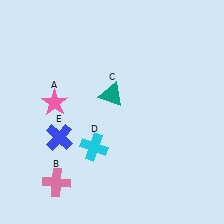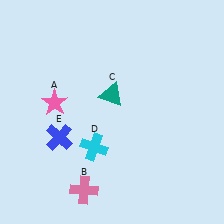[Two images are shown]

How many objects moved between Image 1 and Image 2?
1 object moved between the two images.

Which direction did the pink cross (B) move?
The pink cross (B) moved right.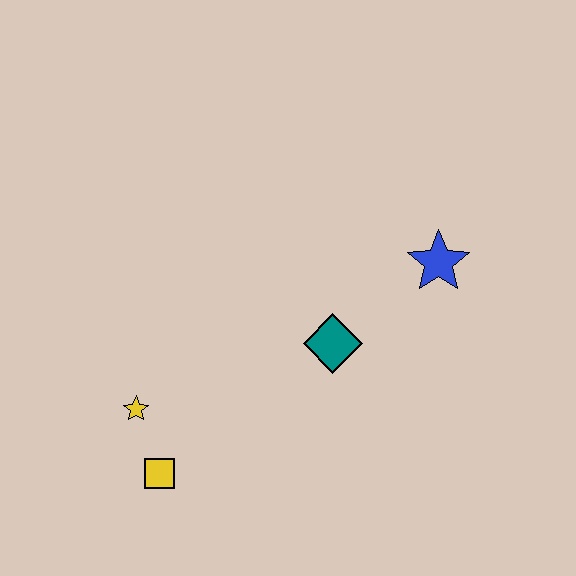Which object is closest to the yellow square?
The yellow star is closest to the yellow square.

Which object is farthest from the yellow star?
The blue star is farthest from the yellow star.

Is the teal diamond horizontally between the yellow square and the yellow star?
No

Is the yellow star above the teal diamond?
No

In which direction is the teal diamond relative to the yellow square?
The teal diamond is to the right of the yellow square.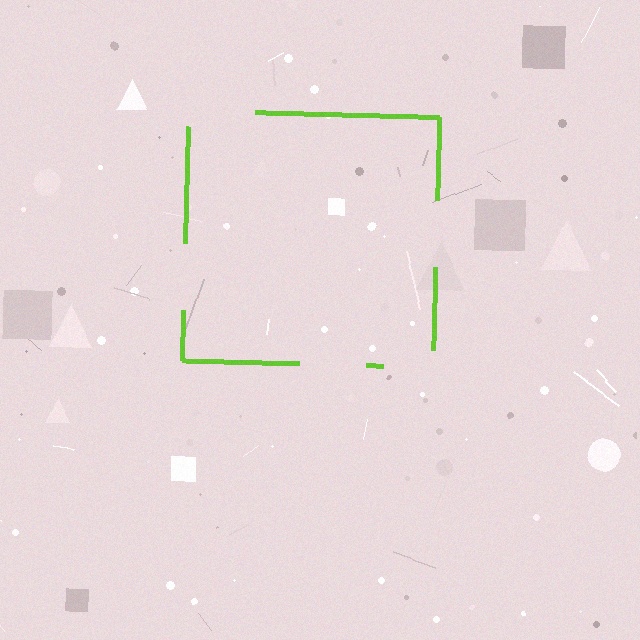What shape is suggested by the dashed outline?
The dashed outline suggests a square.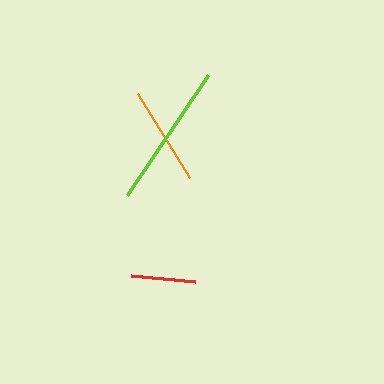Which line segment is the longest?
The lime line is the longest at approximately 145 pixels.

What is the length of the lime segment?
The lime segment is approximately 145 pixels long.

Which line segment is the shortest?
The red line is the shortest at approximately 64 pixels.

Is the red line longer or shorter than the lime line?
The lime line is longer than the red line.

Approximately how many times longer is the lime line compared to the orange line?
The lime line is approximately 1.5 times the length of the orange line.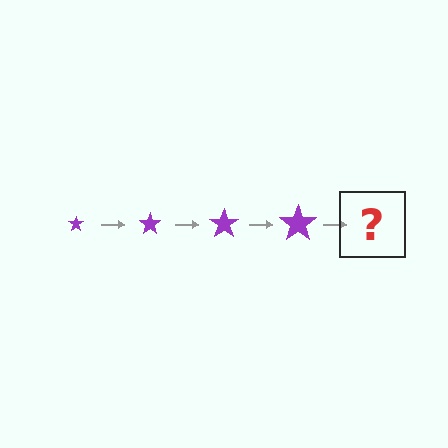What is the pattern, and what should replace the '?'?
The pattern is that the star gets progressively larger each step. The '?' should be a purple star, larger than the previous one.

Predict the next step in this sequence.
The next step is a purple star, larger than the previous one.